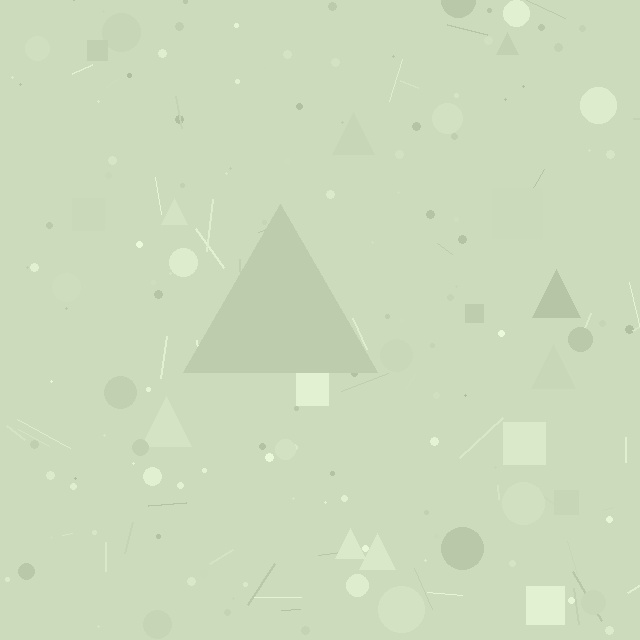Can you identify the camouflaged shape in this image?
The camouflaged shape is a triangle.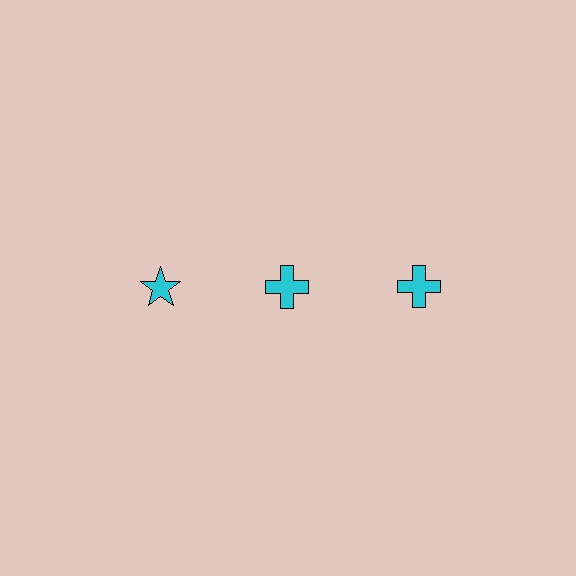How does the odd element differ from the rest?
It has a different shape: star instead of cross.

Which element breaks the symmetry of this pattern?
The cyan star in the top row, leftmost column breaks the symmetry. All other shapes are cyan crosses.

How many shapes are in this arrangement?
There are 3 shapes arranged in a grid pattern.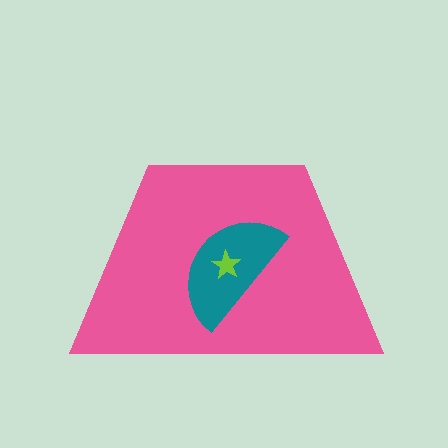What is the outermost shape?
The pink trapezoid.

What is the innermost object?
The lime star.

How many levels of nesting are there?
3.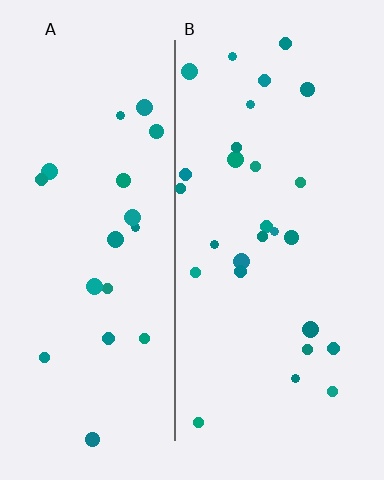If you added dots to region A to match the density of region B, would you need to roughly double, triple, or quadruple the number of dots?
Approximately double.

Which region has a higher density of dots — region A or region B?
B (the right).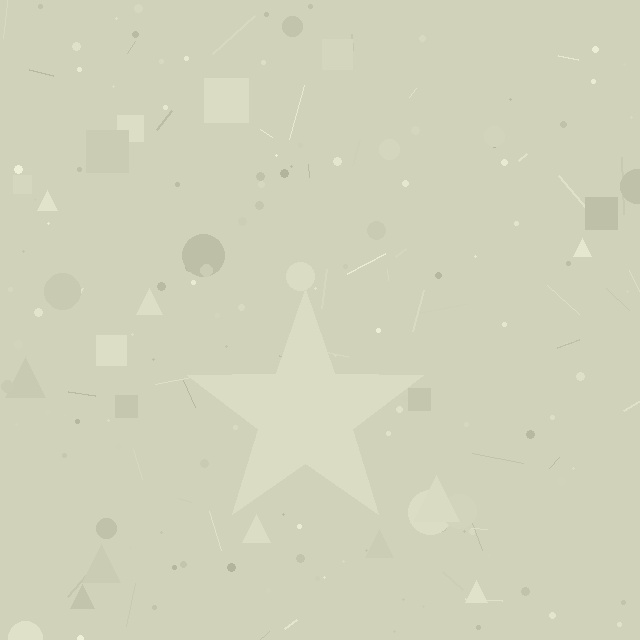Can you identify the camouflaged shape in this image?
The camouflaged shape is a star.